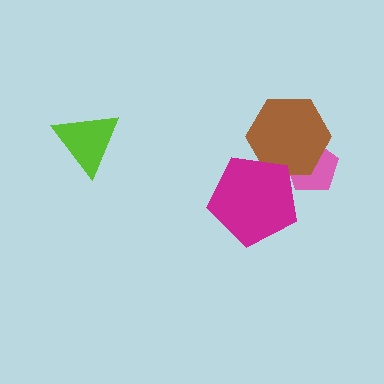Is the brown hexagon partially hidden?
Yes, it is partially covered by another shape.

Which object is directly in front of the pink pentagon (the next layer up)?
The brown hexagon is directly in front of the pink pentagon.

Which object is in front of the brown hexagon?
The magenta pentagon is in front of the brown hexagon.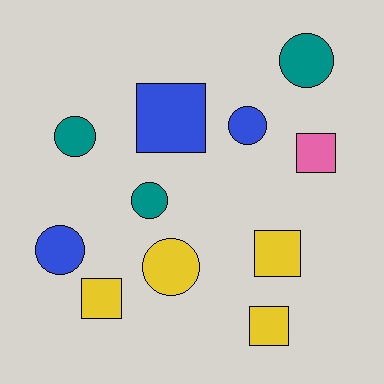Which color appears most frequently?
Yellow, with 4 objects.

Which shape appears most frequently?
Circle, with 6 objects.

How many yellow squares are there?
There are 3 yellow squares.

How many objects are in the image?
There are 11 objects.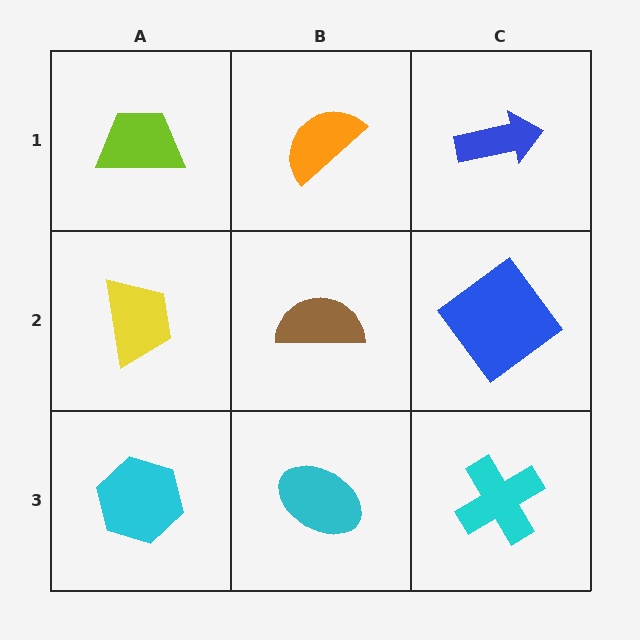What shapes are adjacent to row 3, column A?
A yellow trapezoid (row 2, column A), a cyan ellipse (row 3, column B).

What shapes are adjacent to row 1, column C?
A blue diamond (row 2, column C), an orange semicircle (row 1, column B).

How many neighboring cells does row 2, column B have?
4.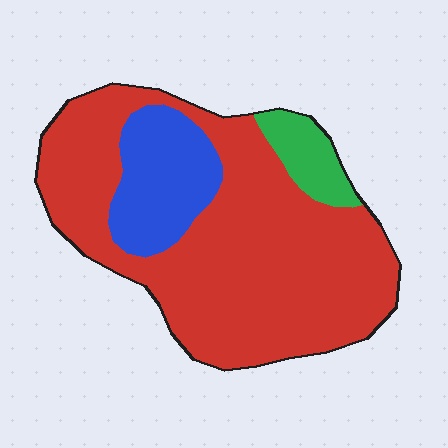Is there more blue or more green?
Blue.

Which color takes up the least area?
Green, at roughly 10%.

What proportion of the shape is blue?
Blue covers around 15% of the shape.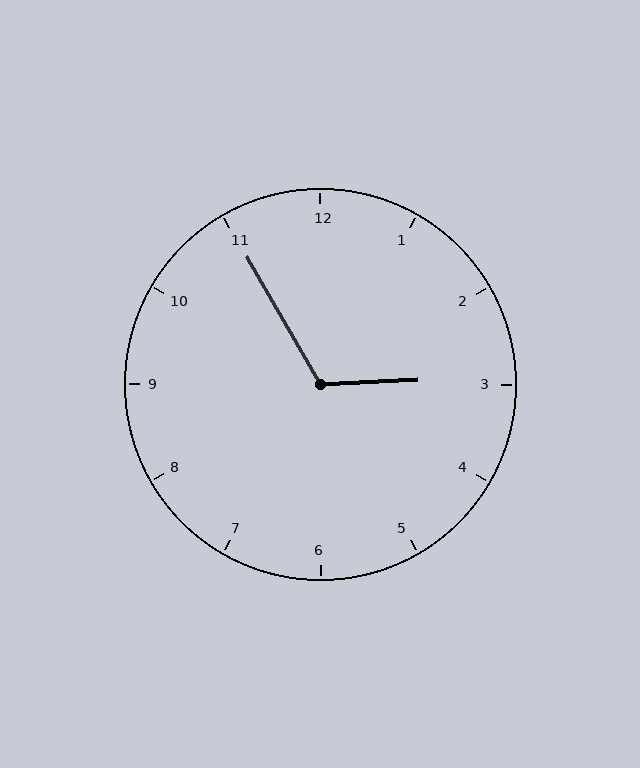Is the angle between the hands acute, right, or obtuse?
It is obtuse.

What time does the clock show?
2:55.